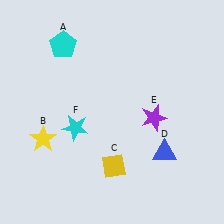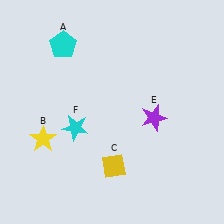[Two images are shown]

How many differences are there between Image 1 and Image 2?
There is 1 difference between the two images.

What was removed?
The blue triangle (D) was removed in Image 2.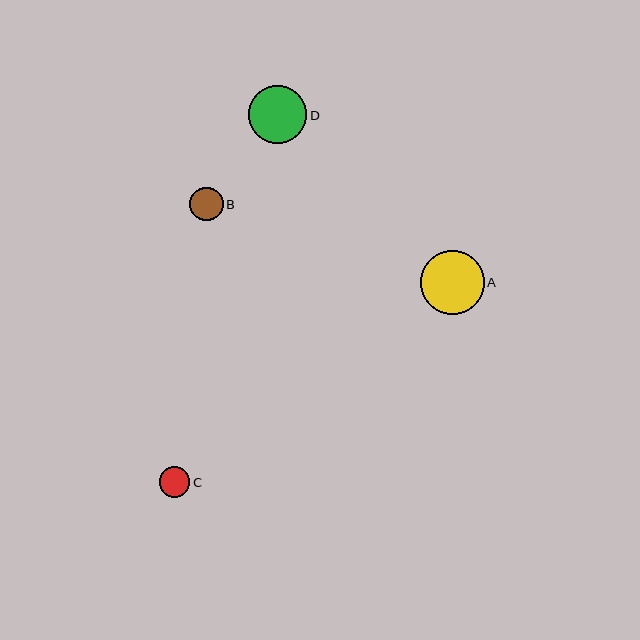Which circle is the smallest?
Circle C is the smallest with a size of approximately 31 pixels.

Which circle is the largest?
Circle A is the largest with a size of approximately 64 pixels.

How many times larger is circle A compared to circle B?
Circle A is approximately 1.9 times the size of circle B.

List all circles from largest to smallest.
From largest to smallest: A, D, B, C.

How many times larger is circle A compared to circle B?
Circle A is approximately 1.9 times the size of circle B.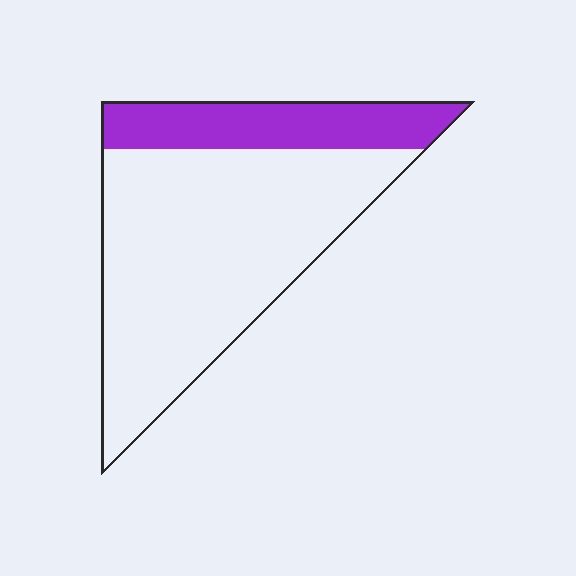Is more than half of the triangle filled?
No.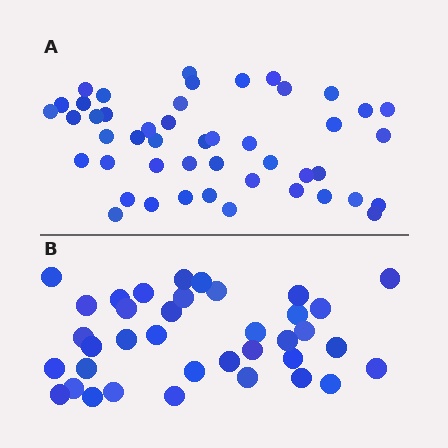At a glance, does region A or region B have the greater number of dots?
Region A (the top region) has more dots.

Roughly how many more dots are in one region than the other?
Region A has roughly 10 or so more dots than region B.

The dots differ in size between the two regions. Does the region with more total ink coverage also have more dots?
No. Region B has more total ink coverage because its dots are larger, but region A actually contains more individual dots. Total area can be misleading — the number of items is what matters here.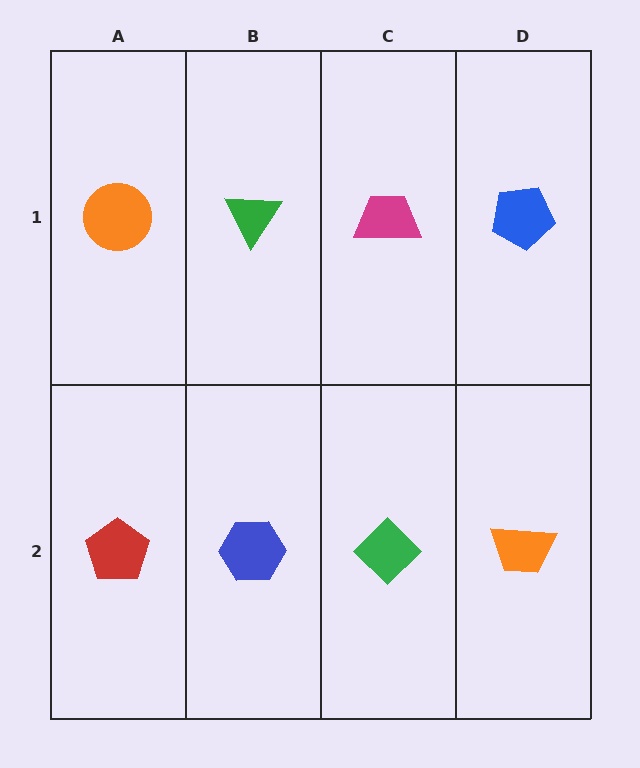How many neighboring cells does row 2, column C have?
3.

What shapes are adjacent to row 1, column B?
A blue hexagon (row 2, column B), an orange circle (row 1, column A), a magenta trapezoid (row 1, column C).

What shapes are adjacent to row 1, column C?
A green diamond (row 2, column C), a green triangle (row 1, column B), a blue pentagon (row 1, column D).